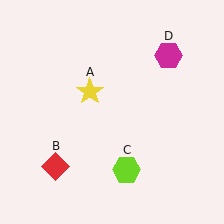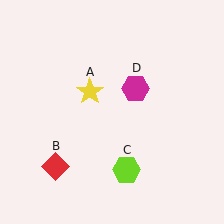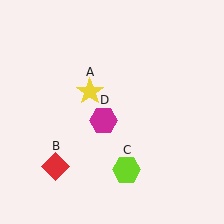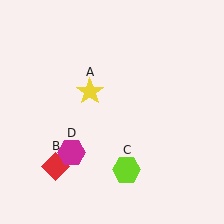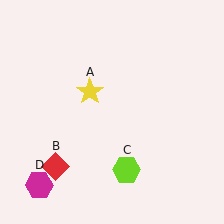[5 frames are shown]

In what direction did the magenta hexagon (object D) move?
The magenta hexagon (object D) moved down and to the left.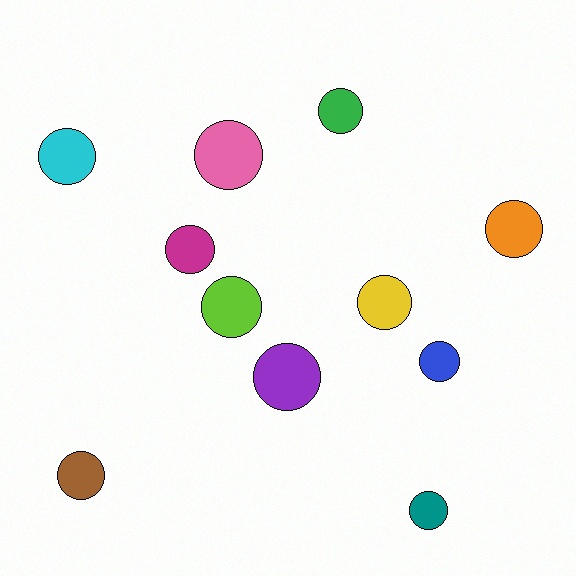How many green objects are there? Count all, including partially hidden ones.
There is 1 green object.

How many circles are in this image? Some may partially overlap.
There are 11 circles.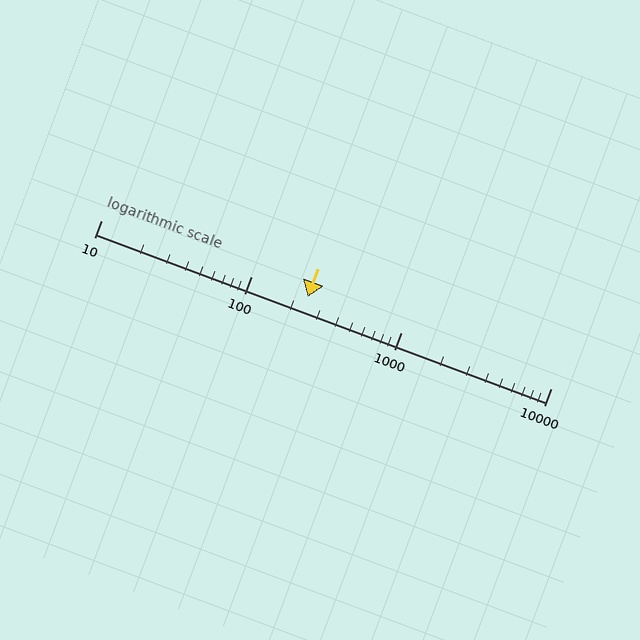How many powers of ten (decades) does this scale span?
The scale spans 3 decades, from 10 to 10000.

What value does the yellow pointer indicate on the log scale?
The pointer indicates approximately 240.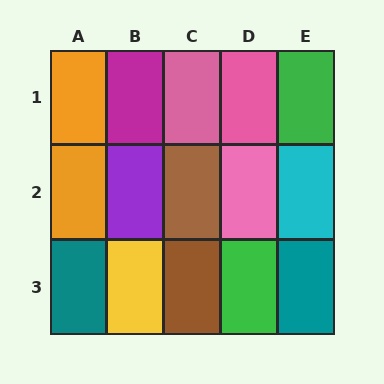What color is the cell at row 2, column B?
Purple.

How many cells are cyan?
1 cell is cyan.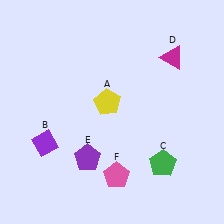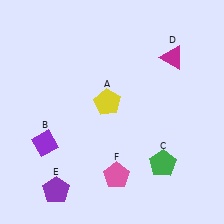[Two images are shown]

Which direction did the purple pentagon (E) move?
The purple pentagon (E) moved down.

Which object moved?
The purple pentagon (E) moved down.